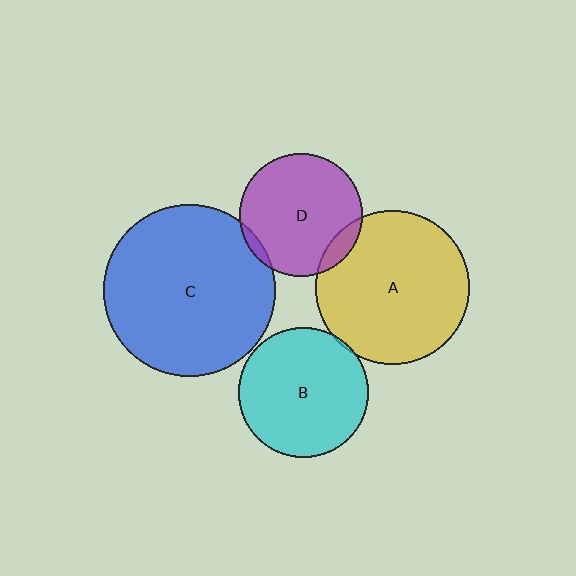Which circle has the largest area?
Circle C (blue).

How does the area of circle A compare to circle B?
Approximately 1.4 times.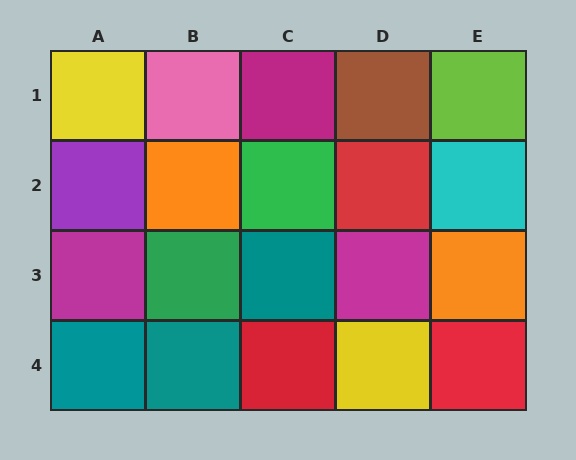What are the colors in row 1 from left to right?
Yellow, pink, magenta, brown, lime.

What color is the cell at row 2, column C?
Green.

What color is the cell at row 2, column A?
Purple.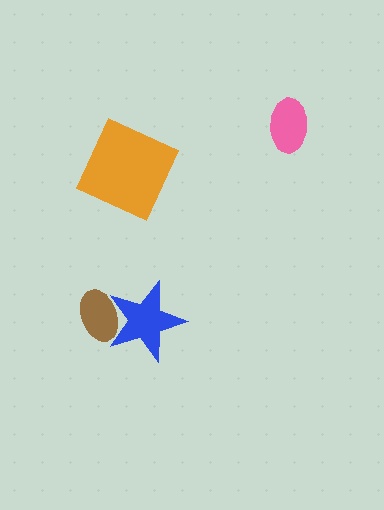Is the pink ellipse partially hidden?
No, no other shape covers it.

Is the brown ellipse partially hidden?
Yes, it is partially covered by another shape.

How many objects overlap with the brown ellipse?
1 object overlaps with the brown ellipse.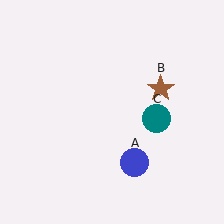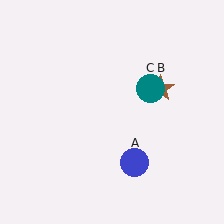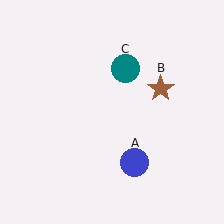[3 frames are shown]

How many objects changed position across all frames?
1 object changed position: teal circle (object C).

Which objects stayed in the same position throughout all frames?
Blue circle (object A) and brown star (object B) remained stationary.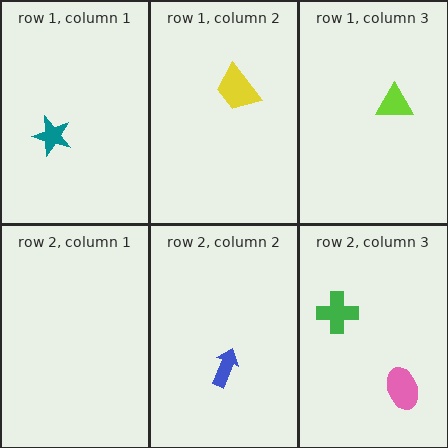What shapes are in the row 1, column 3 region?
The lime triangle.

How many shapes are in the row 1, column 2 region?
1.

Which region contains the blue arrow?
The row 2, column 2 region.